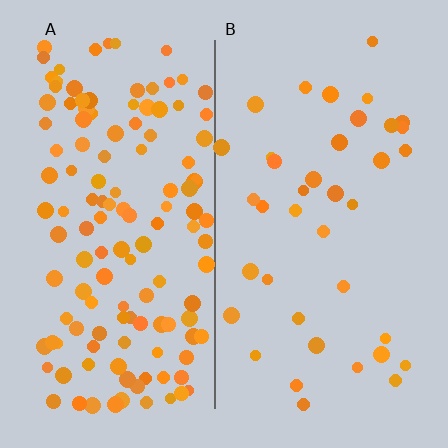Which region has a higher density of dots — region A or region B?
A (the left).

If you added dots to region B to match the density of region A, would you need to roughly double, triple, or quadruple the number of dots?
Approximately triple.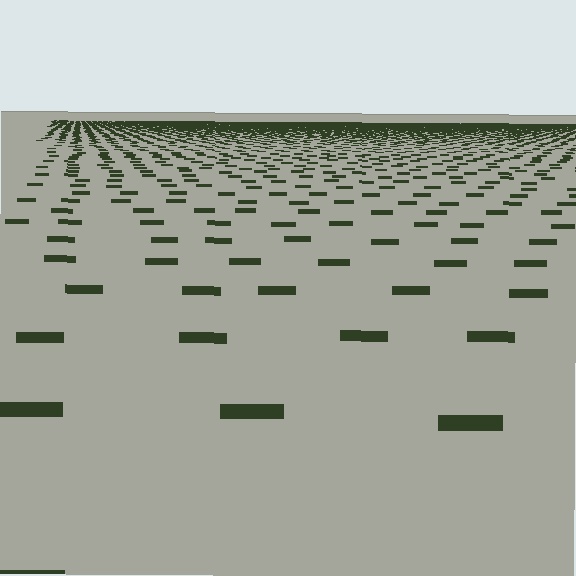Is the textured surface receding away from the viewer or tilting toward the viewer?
The surface is receding away from the viewer. Texture elements get smaller and denser toward the top.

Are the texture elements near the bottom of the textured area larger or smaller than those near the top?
Larger. Near the bottom, elements are closer to the viewer and appear at a bigger on-screen size.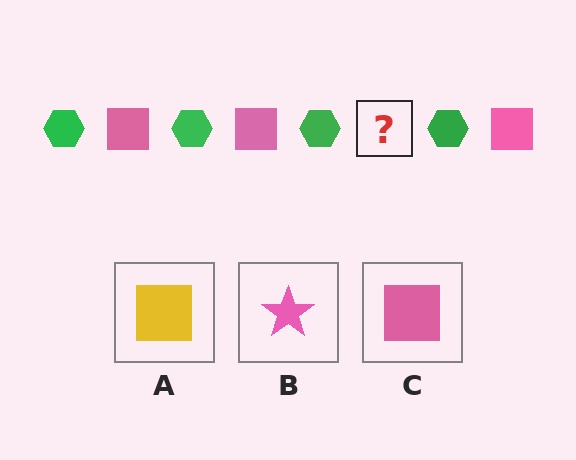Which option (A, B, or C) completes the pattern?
C.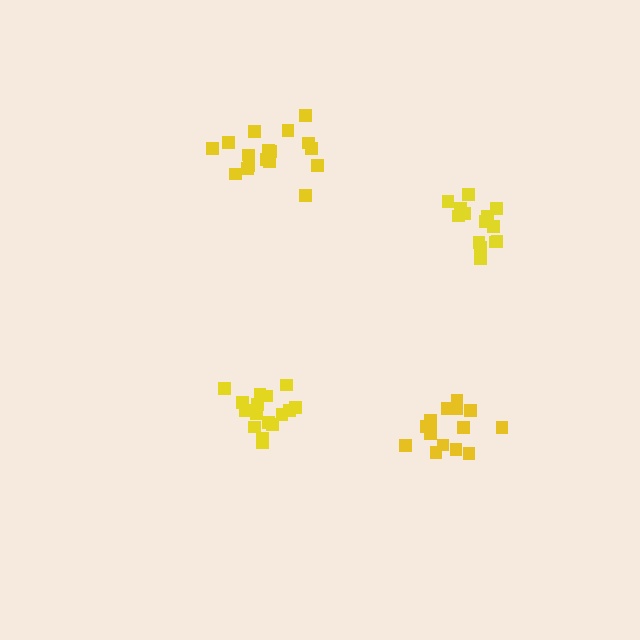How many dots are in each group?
Group 1: 14 dots, Group 2: 14 dots, Group 3: 16 dots, Group 4: 17 dots (61 total).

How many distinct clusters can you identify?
There are 4 distinct clusters.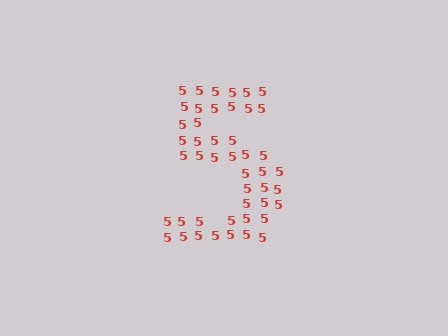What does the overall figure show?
The overall figure shows the digit 5.